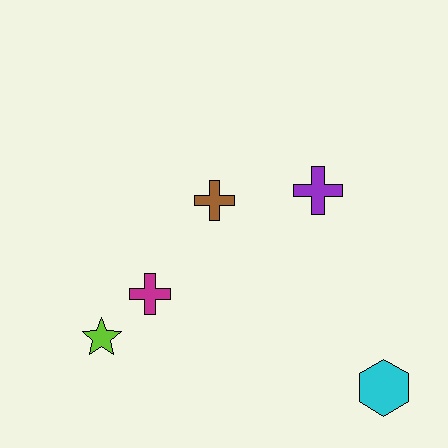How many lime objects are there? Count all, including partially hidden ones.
There is 1 lime object.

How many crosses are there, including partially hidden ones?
There are 3 crosses.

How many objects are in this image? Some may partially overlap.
There are 5 objects.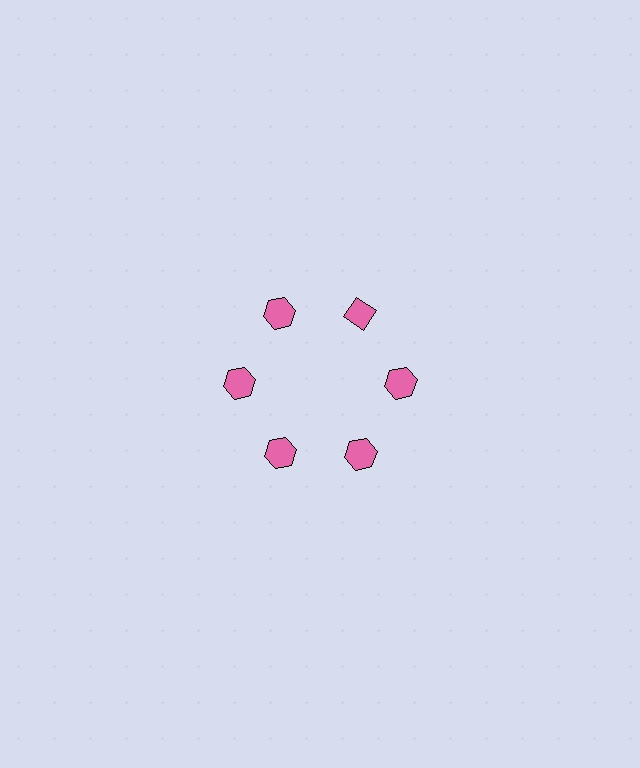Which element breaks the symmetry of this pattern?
The pink diamond at roughly the 1 o'clock position breaks the symmetry. All other shapes are pink hexagons.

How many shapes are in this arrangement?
There are 6 shapes arranged in a ring pattern.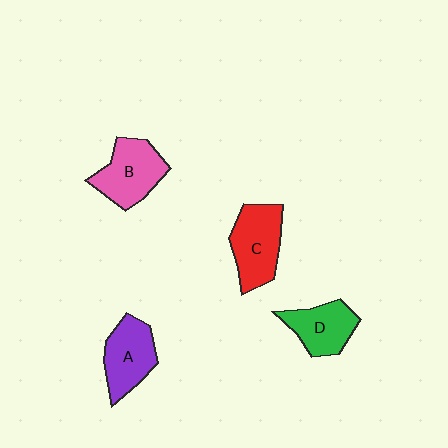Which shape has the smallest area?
Shape D (green).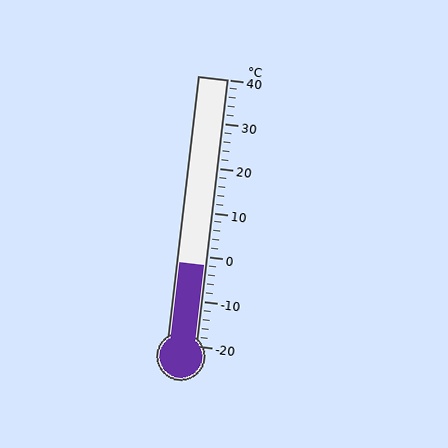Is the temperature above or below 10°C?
The temperature is below 10°C.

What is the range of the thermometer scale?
The thermometer scale ranges from -20°C to 40°C.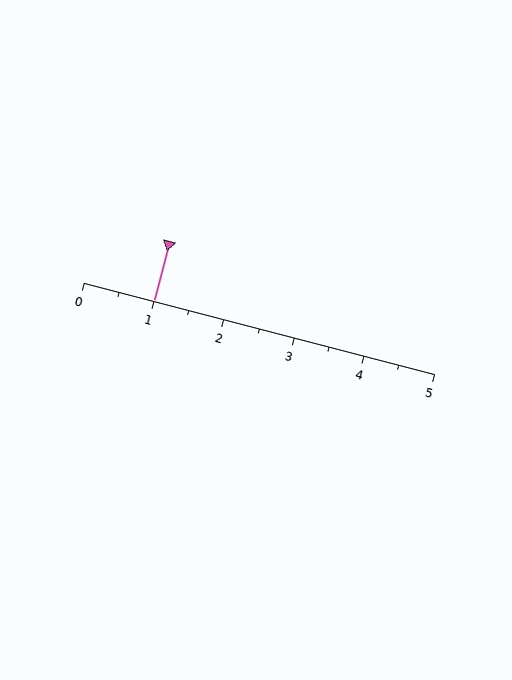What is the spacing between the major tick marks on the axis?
The major ticks are spaced 1 apart.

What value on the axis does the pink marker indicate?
The marker indicates approximately 1.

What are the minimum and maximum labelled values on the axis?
The axis runs from 0 to 5.